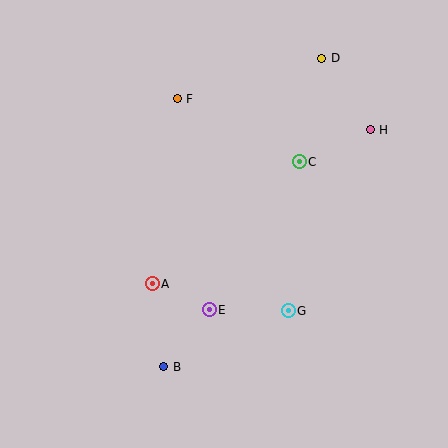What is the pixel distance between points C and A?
The distance between C and A is 191 pixels.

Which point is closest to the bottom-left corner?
Point B is closest to the bottom-left corner.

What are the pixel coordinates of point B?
Point B is at (164, 367).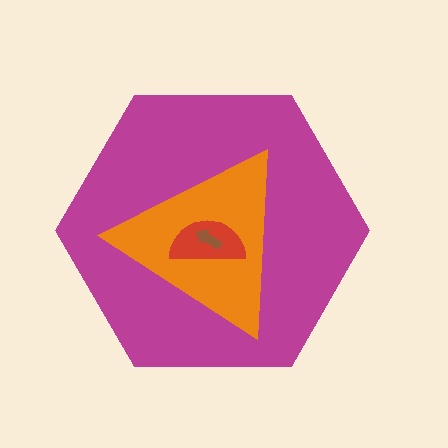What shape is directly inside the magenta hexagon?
The orange triangle.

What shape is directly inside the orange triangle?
The red semicircle.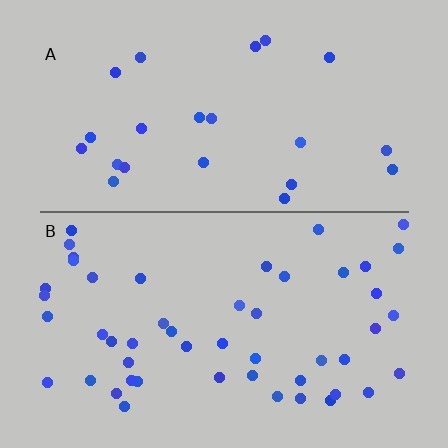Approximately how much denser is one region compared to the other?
Approximately 2.2× — region B over region A.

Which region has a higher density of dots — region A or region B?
B (the bottom).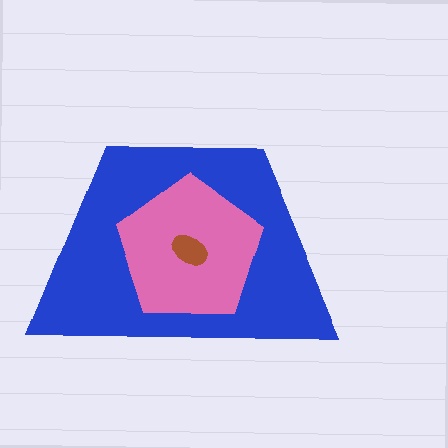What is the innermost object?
The brown ellipse.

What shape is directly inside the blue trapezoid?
The pink pentagon.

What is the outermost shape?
The blue trapezoid.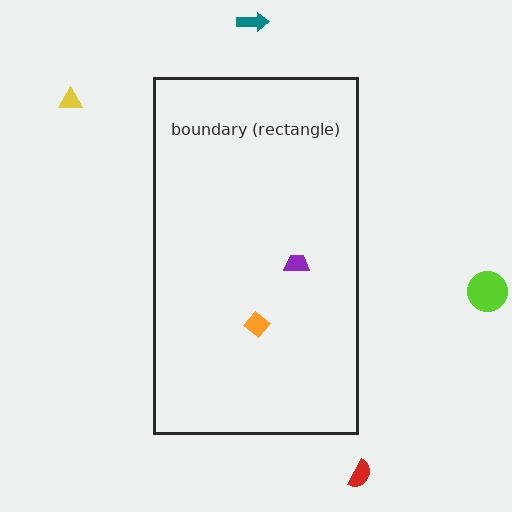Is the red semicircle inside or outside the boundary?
Outside.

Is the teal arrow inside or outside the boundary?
Outside.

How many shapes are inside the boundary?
2 inside, 4 outside.